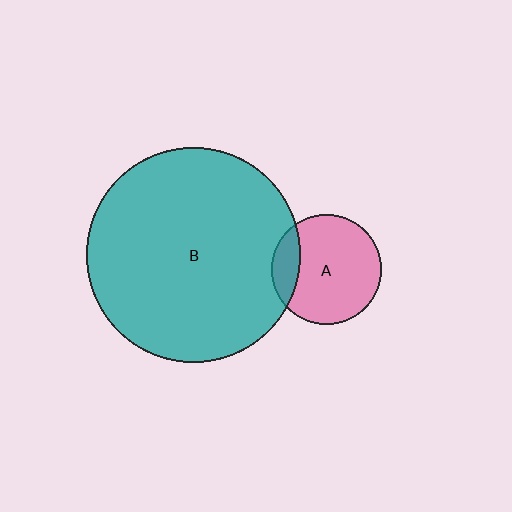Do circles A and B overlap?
Yes.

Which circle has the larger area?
Circle B (teal).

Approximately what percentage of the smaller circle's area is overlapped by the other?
Approximately 20%.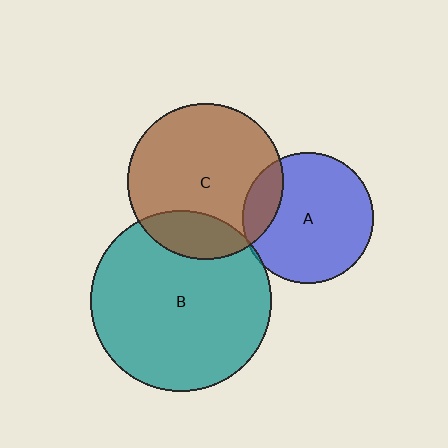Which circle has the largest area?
Circle B (teal).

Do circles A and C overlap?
Yes.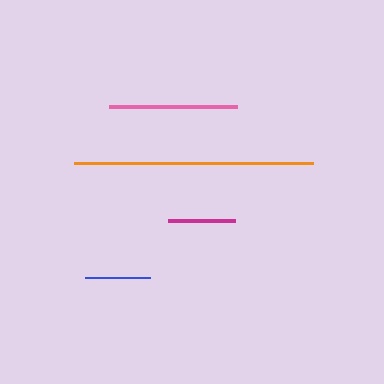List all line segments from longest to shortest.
From longest to shortest: orange, pink, magenta, blue.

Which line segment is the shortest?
The blue line is the shortest at approximately 65 pixels.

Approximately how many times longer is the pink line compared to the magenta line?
The pink line is approximately 1.9 times the length of the magenta line.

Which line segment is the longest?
The orange line is the longest at approximately 239 pixels.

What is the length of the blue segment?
The blue segment is approximately 65 pixels long.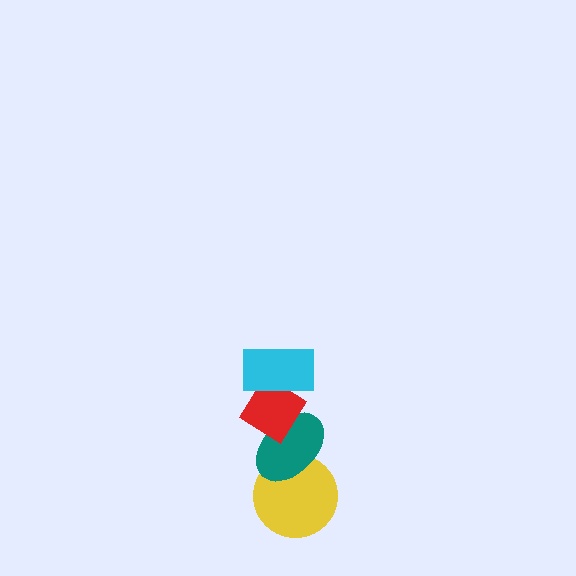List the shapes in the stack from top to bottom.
From top to bottom: the cyan rectangle, the red diamond, the teal ellipse, the yellow circle.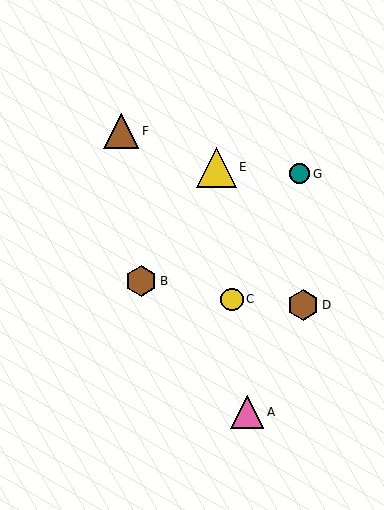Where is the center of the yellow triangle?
The center of the yellow triangle is at (216, 167).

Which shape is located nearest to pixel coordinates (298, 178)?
The teal circle (labeled G) at (300, 174) is nearest to that location.